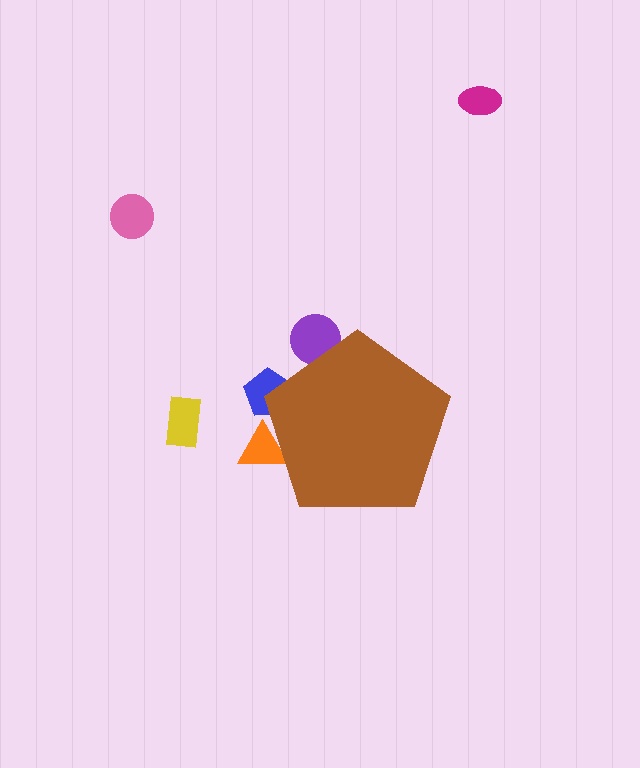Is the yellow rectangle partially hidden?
No, the yellow rectangle is fully visible.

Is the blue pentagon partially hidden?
Yes, the blue pentagon is partially hidden behind the brown pentagon.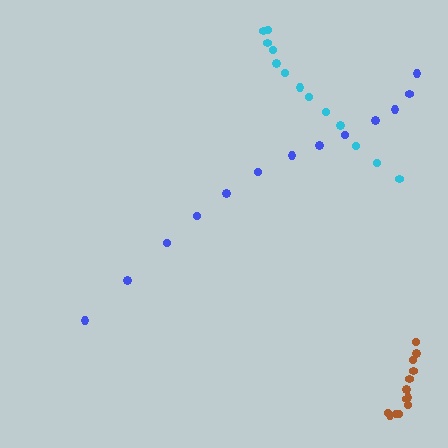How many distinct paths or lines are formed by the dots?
There are 3 distinct paths.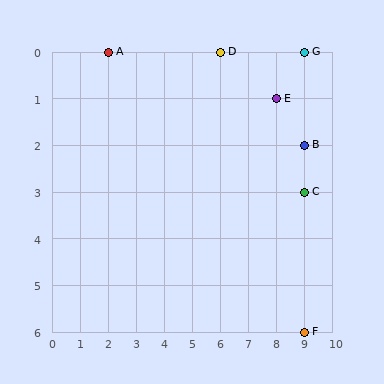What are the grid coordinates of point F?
Point F is at grid coordinates (9, 6).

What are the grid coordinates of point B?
Point B is at grid coordinates (9, 2).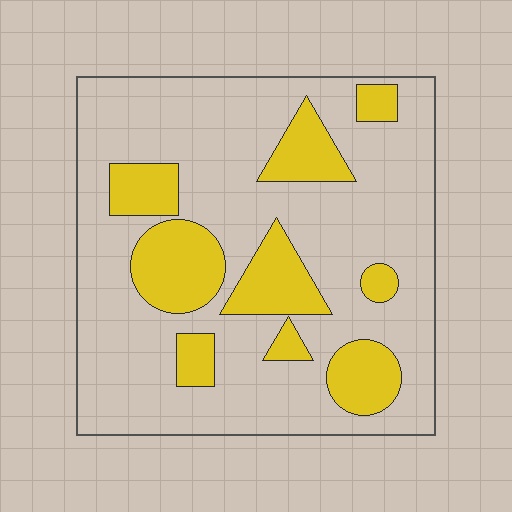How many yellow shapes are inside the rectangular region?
9.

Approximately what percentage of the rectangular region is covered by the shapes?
Approximately 25%.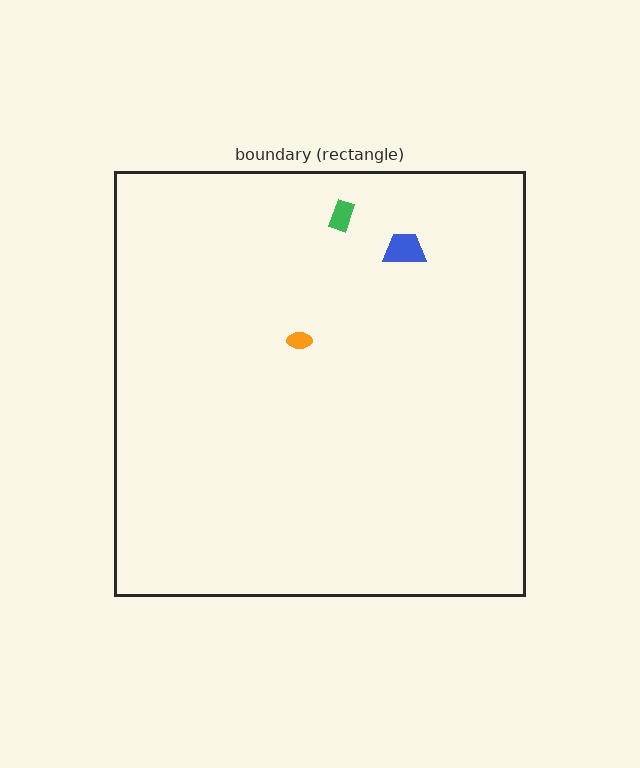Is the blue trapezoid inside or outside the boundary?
Inside.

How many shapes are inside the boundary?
3 inside, 0 outside.